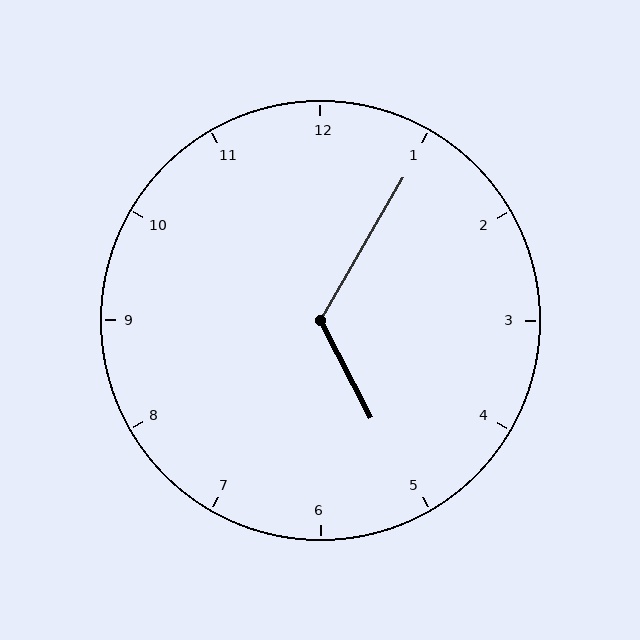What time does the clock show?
5:05.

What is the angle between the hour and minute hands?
Approximately 122 degrees.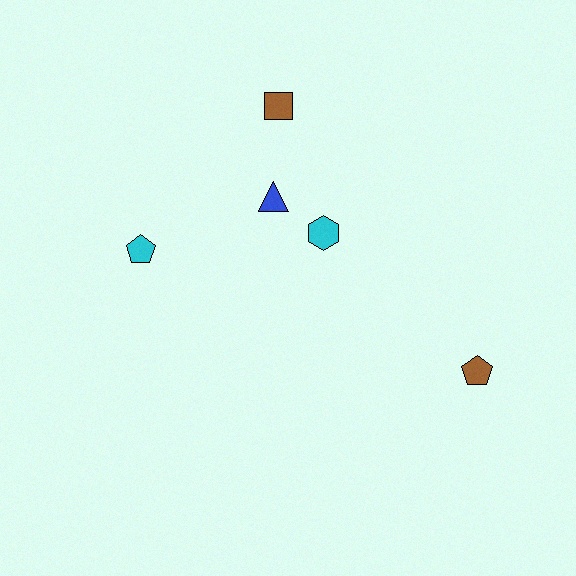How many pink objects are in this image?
There are no pink objects.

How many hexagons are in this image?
There is 1 hexagon.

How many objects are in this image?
There are 5 objects.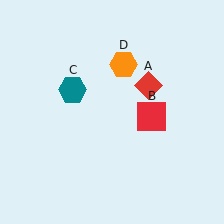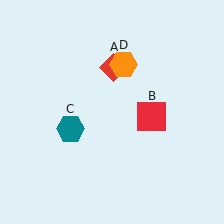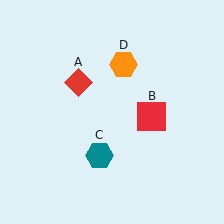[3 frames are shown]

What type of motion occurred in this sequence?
The red diamond (object A), teal hexagon (object C) rotated counterclockwise around the center of the scene.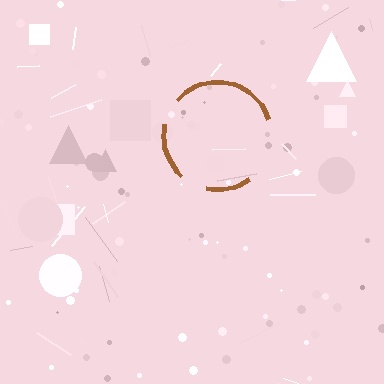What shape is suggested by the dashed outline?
The dashed outline suggests a circle.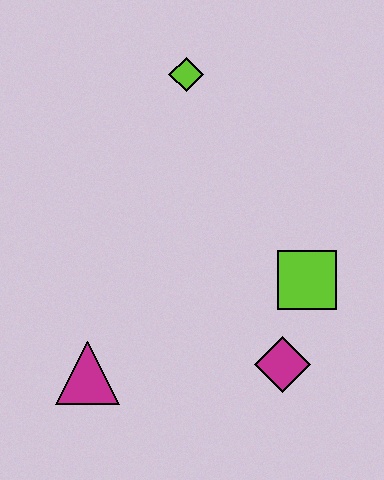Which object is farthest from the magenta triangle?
The lime diamond is farthest from the magenta triangle.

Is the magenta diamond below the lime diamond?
Yes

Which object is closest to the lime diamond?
The lime square is closest to the lime diamond.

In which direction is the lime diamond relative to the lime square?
The lime diamond is above the lime square.